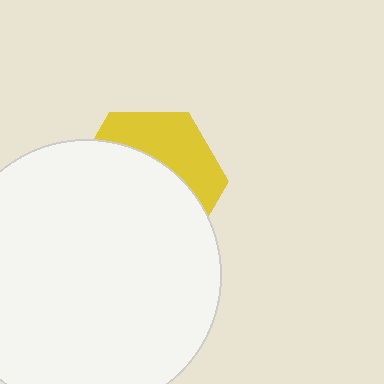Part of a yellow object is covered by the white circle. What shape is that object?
It is a hexagon.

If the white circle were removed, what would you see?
You would see the complete yellow hexagon.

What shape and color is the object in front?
The object in front is a white circle.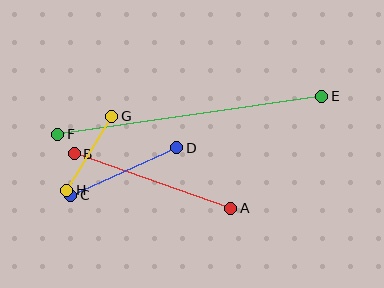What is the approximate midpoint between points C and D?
The midpoint is at approximately (124, 172) pixels.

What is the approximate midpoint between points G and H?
The midpoint is at approximately (89, 153) pixels.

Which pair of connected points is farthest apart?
Points E and F are farthest apart.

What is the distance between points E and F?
The distance is approximately 267 pixels.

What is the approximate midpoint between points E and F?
The midpoint is at approximately (190, 115) pixels.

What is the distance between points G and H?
The distance is approximately 87 pixels.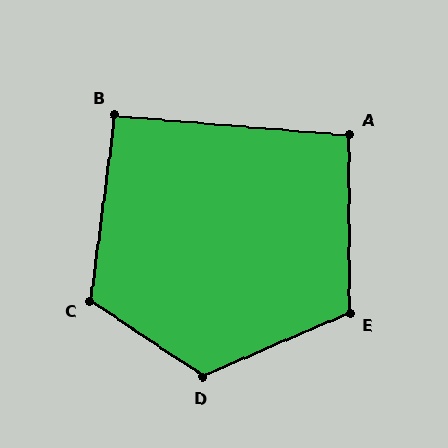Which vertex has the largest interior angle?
D, at approximately 123 degrees.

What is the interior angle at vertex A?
Approximately 95 degrees (approximately right).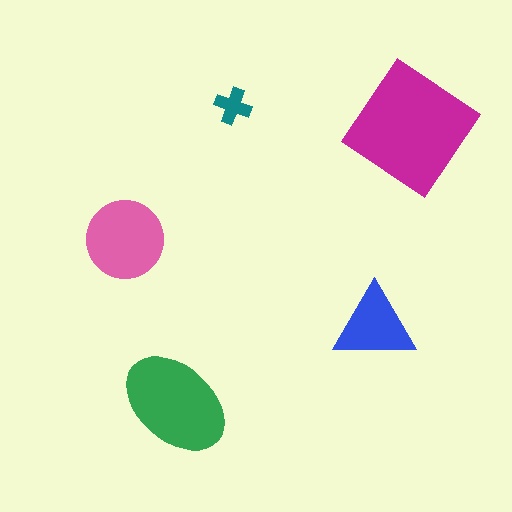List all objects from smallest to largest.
The teal cross, the blue triangle, the pink circle, the green ellipse, the magenta diamond.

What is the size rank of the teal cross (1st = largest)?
5th.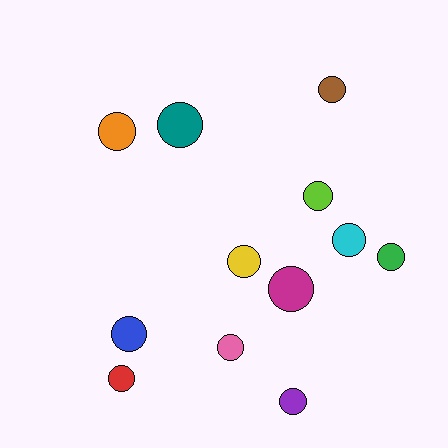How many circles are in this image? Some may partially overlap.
There are 12 circles.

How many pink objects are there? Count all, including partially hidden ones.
There is 1 pink object.